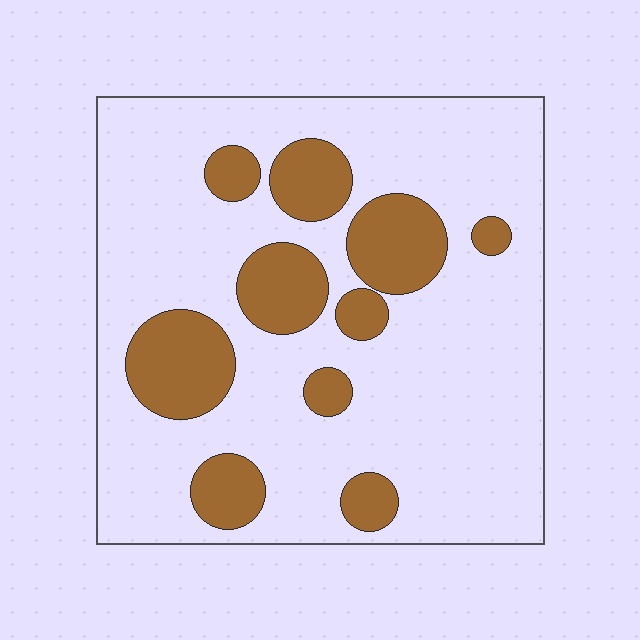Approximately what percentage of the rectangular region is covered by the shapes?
Approximately 25%.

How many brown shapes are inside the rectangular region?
10.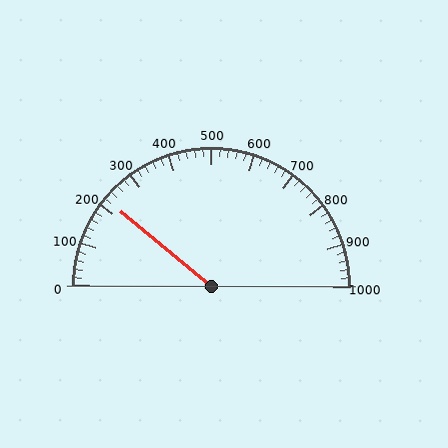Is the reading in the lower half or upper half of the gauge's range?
The reading is in the lower half of the range (0 to 1000).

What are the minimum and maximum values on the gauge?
The gauge ranges from 0 to 1000.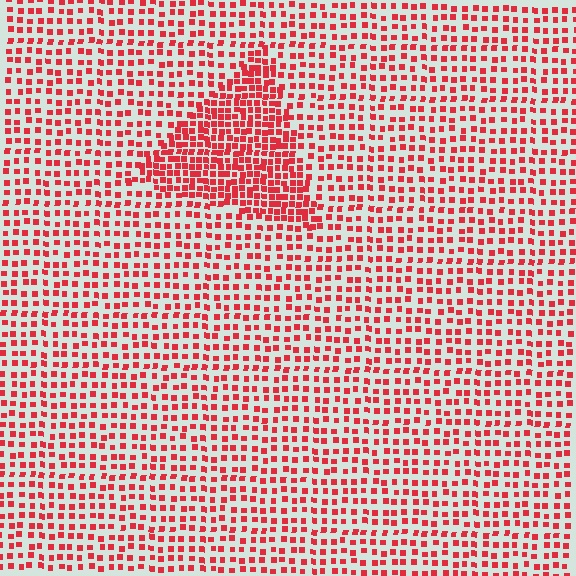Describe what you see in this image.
The image contains small red elements arranged at two different densities. A triangle-shaped region is visible where the elements are more densely packed than the surrounding area.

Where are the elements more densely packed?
The elements are more densely packed inside the triangle boundary.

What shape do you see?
I see a triangle.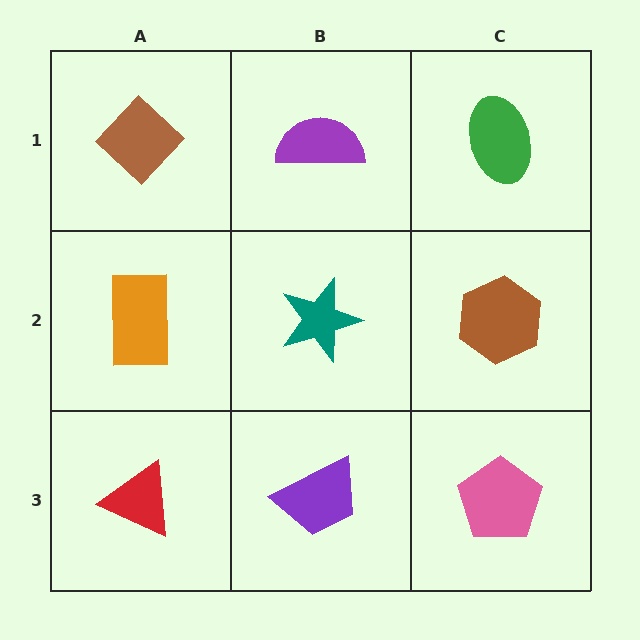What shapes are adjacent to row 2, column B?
A purple semicircle (row 1, column B), a purple trapezoid (row 3, column B), an orange rectangle (row 2, column A), a brown hexagon (row 2, column C).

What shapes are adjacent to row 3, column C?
A brown hexagon (row 2, column C), a purple trapezoid (row 3, column B).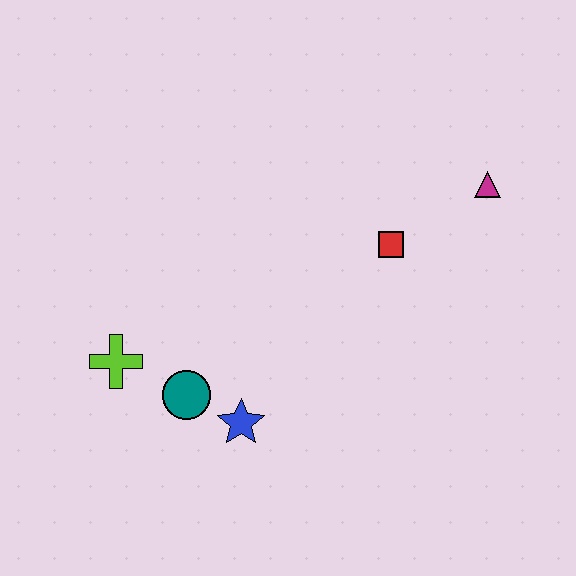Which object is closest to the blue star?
The teal circle is closest to the blue star.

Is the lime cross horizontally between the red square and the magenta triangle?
No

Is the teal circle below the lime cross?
Yes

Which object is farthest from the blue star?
The magenta triangle is farthest from the blue star.